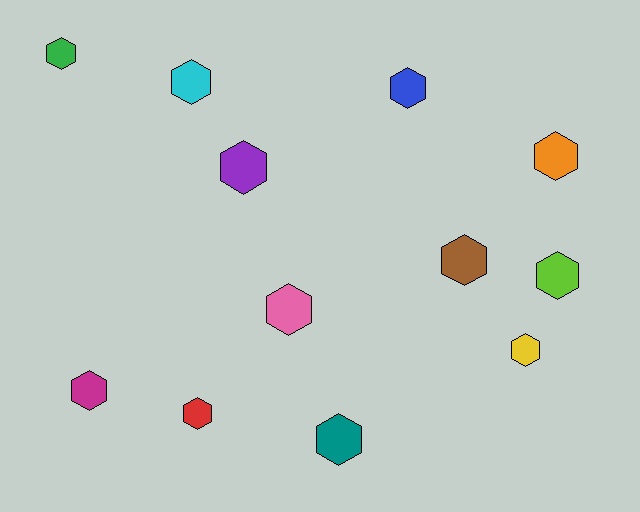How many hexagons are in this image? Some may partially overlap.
There are 12 hexagons.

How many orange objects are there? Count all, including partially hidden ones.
There is 1 orange object.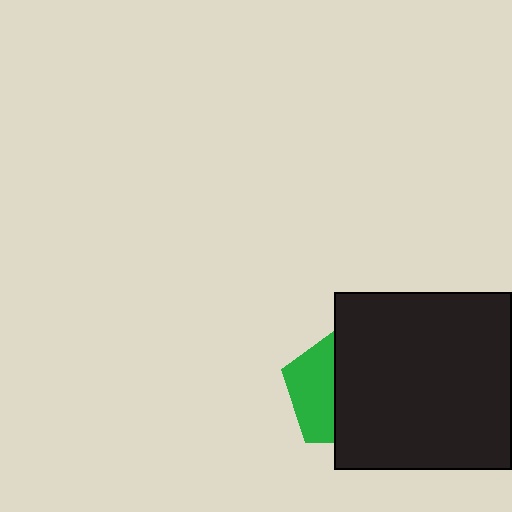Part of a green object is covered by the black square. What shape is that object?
It is a pentagon.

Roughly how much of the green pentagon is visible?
A small part of it is visible (roughly 38%).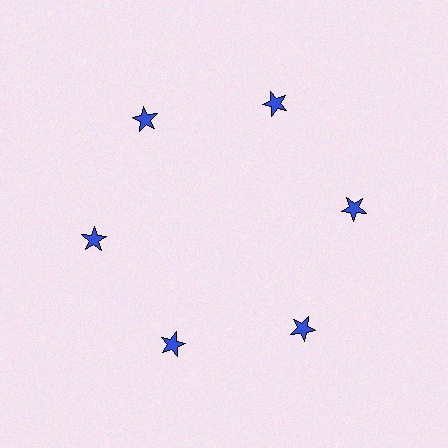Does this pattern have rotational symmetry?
Yes, this pattern has 6-fold rotational symmetry. It looks the same after rotating 60 degrees around the center.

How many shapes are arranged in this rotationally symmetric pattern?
There are 6 shapes, arranged in 6 groups of 1.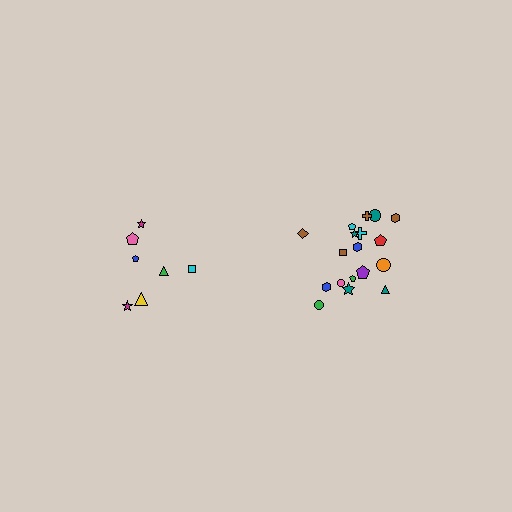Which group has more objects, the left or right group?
The right group.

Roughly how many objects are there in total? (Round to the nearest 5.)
Roughly 25 objects in total.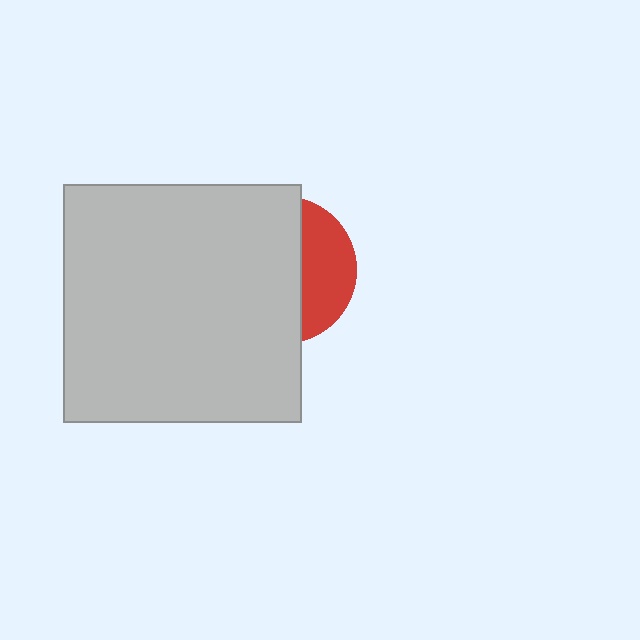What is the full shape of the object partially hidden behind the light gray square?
The partially hidden object is a red circle.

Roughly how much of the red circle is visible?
A small part of it is visible (roughly 34%).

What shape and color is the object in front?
The object in front is a light gray square.